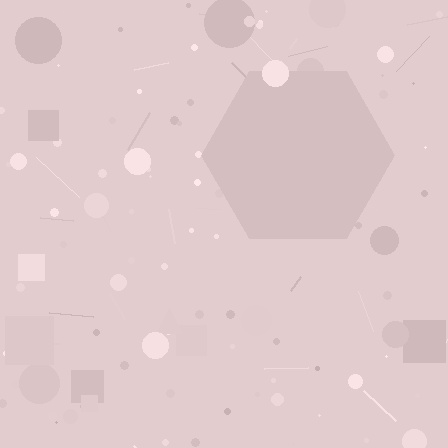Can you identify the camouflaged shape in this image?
The camouflaged shape is a hexagon.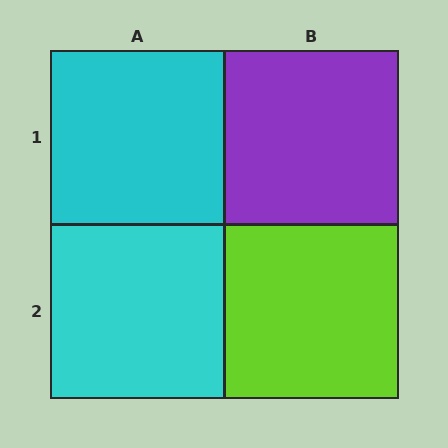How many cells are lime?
1 cell is lime.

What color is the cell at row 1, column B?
Purple.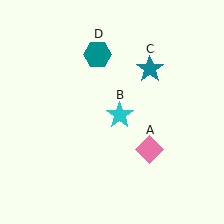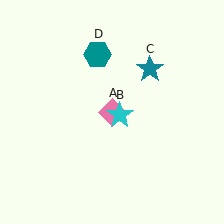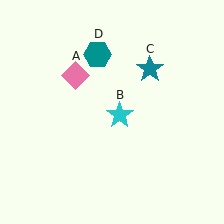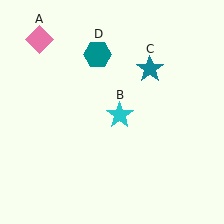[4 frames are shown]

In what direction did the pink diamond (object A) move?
The pink diamond (object A) moved up and to the left.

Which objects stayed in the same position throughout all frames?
Cyan star (object B) and teal star (object C) and teal hexagon (object D) remained stationary.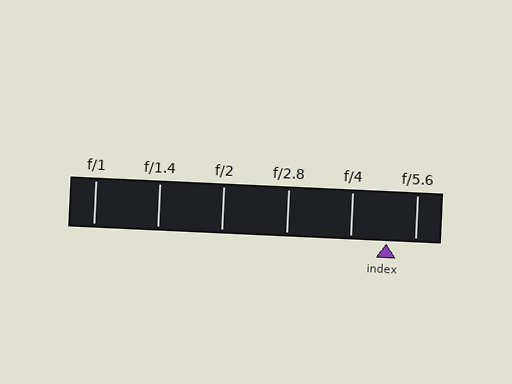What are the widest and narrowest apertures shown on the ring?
The widest aperture shown is f/1 and the narrowest is f/5.6.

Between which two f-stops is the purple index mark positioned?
The index mark is between f/4 and f/5.6.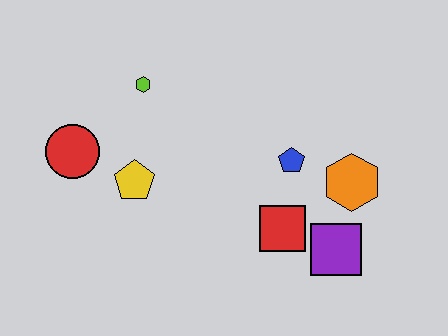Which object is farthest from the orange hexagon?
The red circle is farthest from the orange hexagon.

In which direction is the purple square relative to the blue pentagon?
The purple square is below the blue pentagon.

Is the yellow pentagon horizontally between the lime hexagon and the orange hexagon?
No